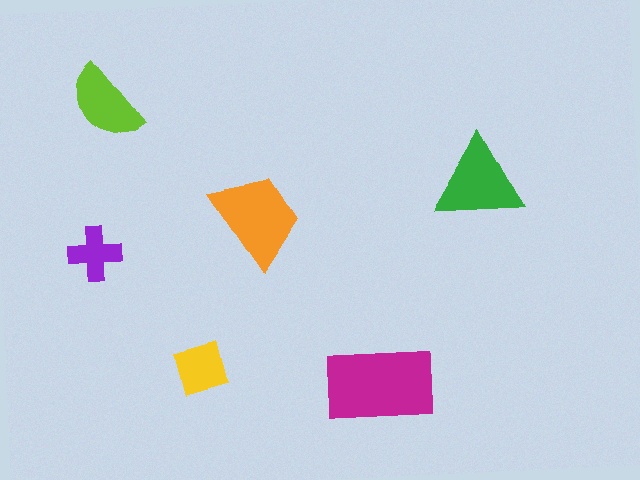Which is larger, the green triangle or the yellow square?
The green triangle.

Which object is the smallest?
The purple cross.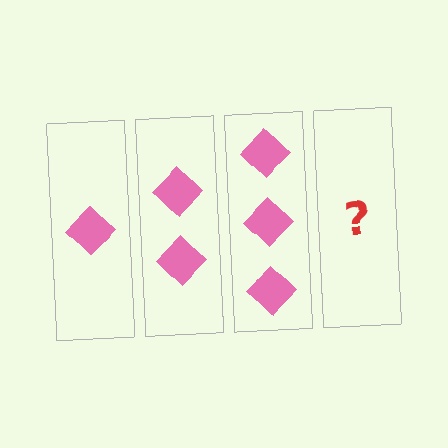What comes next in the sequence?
The next element should be 4 diamonds.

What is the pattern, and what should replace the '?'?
The pattern is that each step adds one more diamond. The '?' should be 4 diamonds.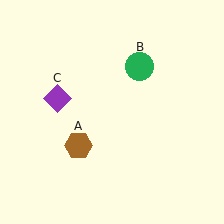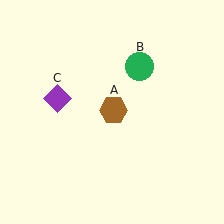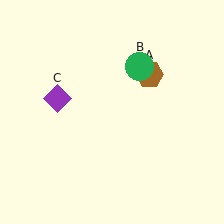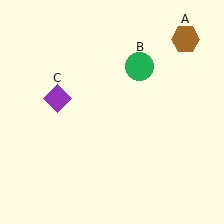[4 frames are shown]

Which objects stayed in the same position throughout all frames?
Green circle (object B) and purple diamond (object C) remained stationary.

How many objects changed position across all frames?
1 object changed position: brown hexagon (object A).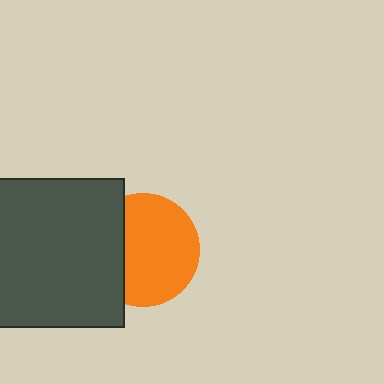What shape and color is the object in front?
The object in front is a dark gray rectangle.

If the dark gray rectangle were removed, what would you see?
You would see the complete orange circle.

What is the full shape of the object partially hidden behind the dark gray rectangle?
The partially hidden object is an orange circle.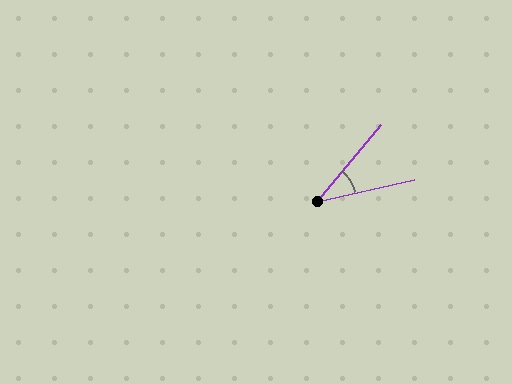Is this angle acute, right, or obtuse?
It is acute.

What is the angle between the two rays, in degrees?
Approximately 37 degrees.